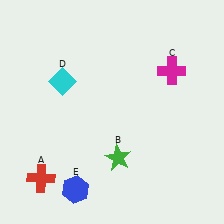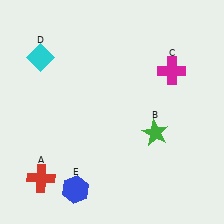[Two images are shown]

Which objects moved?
The objects that moved are: the green star (B), the cyan diamond (D).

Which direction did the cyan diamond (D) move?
The cyan diamond (D) moved up.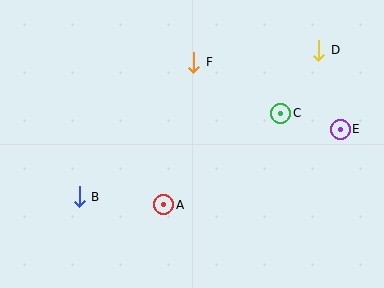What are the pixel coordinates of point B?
Point B is at (79, 197).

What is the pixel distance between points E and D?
The distance between E and D is 82 pixels.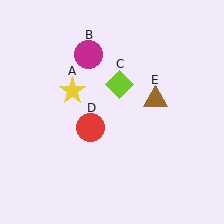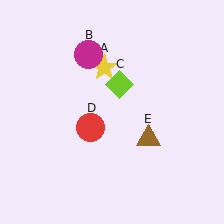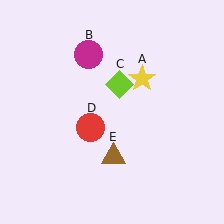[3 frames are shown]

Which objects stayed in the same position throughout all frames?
Magenta circle (object B) and lime diamond (object C) and red circle (object D) remained stationary.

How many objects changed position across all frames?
2 objects changed position: yellow star (object A), brown triangle (object E).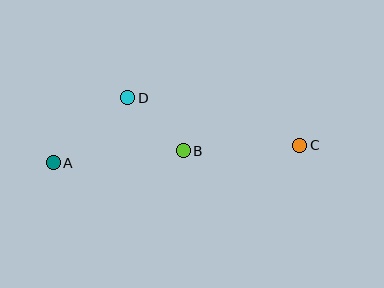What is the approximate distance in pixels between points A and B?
The distance between A and B is approximately 131 pixels.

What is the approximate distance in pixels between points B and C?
The distance between B and C is approximately 117 pixels.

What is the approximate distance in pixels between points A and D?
The distance between A and D is approximately 99 pixels.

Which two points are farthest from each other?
Points A and C are farthest from each other.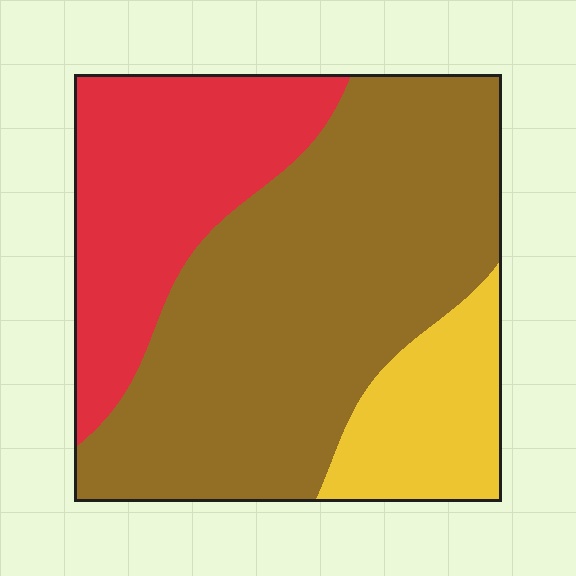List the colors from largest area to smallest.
From largest to smallest: brown, red, yellow.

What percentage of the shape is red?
Red covers 28% of the shape.